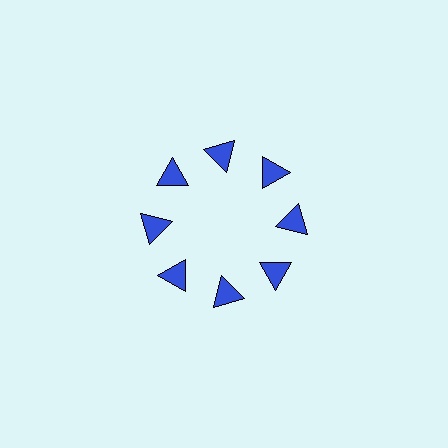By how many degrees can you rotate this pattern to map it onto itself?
The pattern maps onto itself every 45 degrees of rotation.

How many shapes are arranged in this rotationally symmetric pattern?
There are 8 shapes, arranged in 8 groups of 1.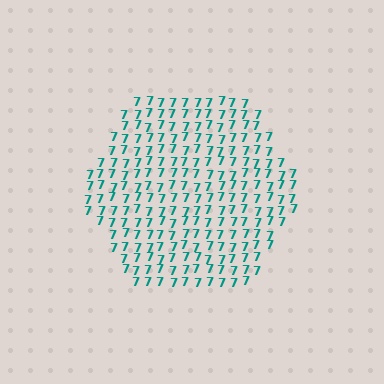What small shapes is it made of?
It is made of small digit 7's.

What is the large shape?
The large shape is a hexagon.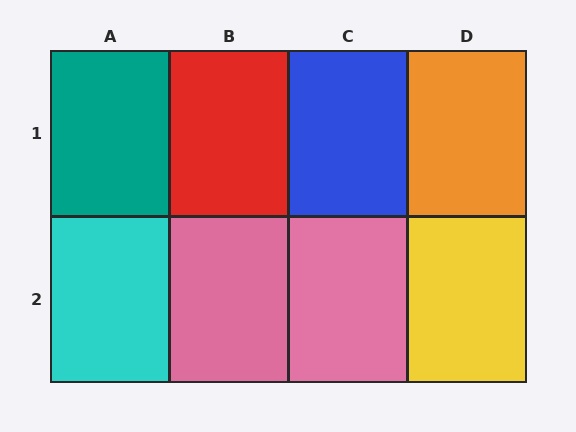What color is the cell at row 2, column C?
Pink.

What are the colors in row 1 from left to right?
Teal, red, blue, orange.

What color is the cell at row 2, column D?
Yellow.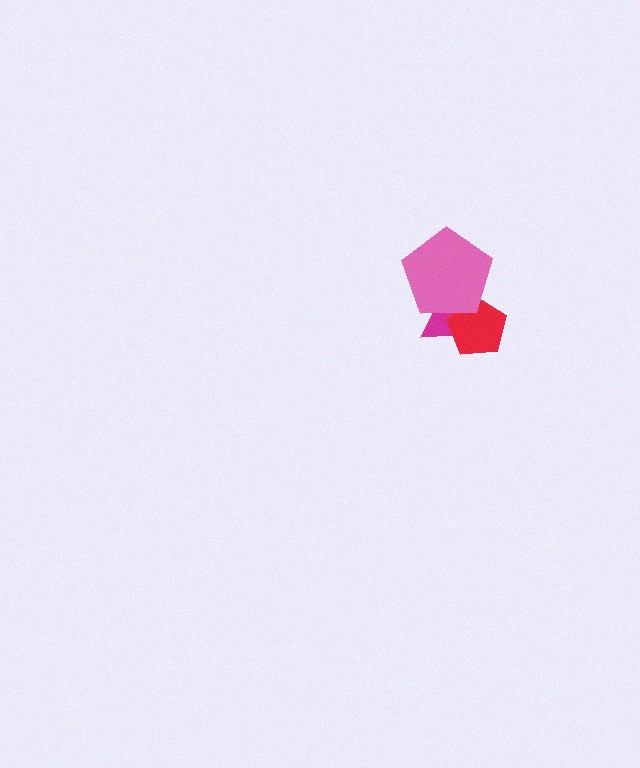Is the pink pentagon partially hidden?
No, no other shape covers it.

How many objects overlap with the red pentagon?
2 objects overlap with the red pentagon.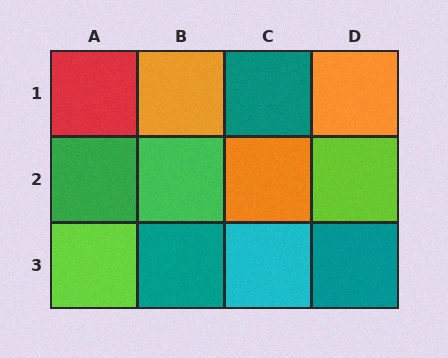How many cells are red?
1 cell is red.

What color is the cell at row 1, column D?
Orange.